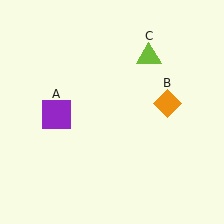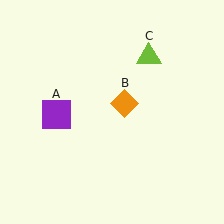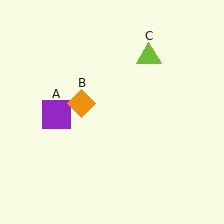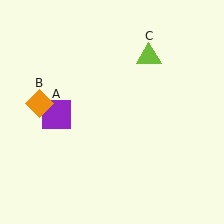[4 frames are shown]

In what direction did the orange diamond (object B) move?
The orange diamond (object B) moved left.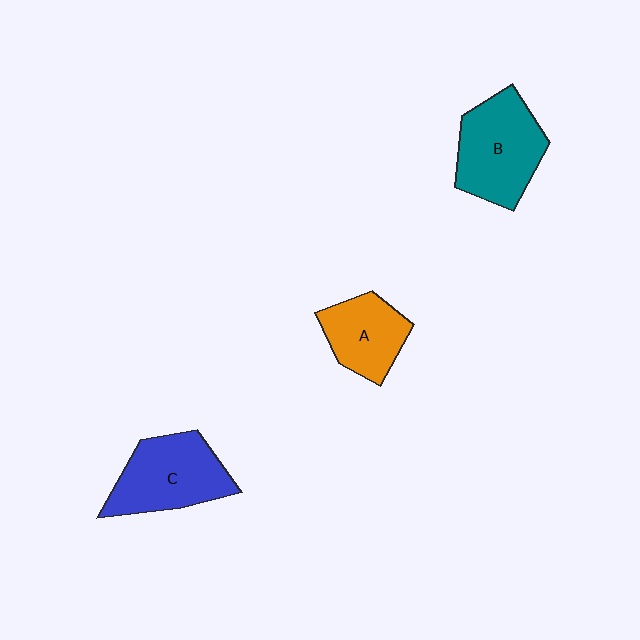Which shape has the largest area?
Shape B (teal).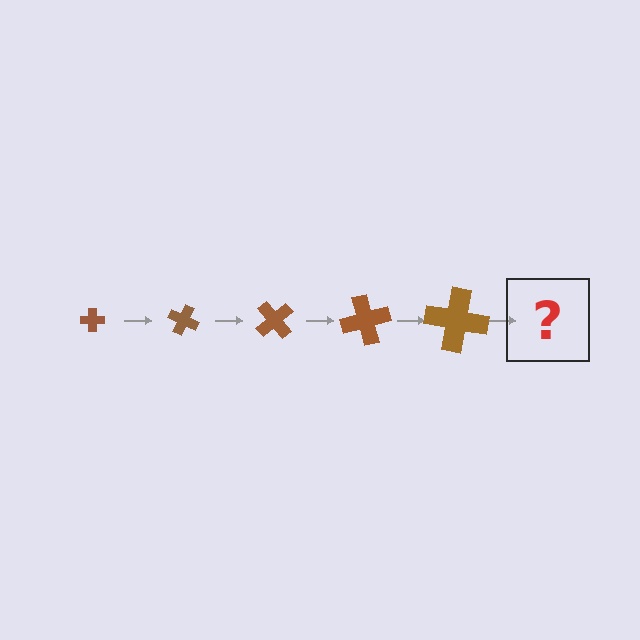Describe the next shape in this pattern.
It should be a cross, larger than the previous one and rotated 125 degrees from the start.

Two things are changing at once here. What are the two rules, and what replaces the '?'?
The two rules are that the cross grows larger each step and it rotates 25 degrees each step. The '?' should be a cross, larger than the previous one and rotated 125 degrees from the start.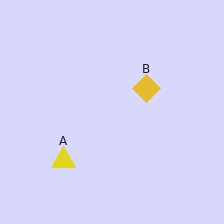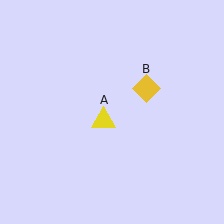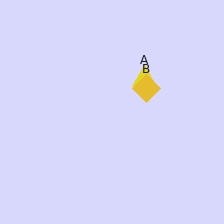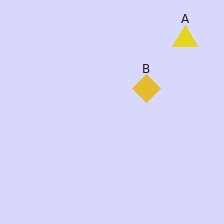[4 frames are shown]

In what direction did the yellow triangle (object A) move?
The yellow triangle (object A) moved up and to the right.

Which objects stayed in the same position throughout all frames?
Yellow diamond (object B) remained stationary.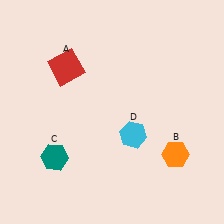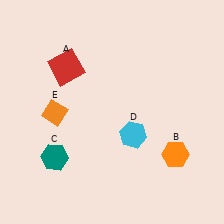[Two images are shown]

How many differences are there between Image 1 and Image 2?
There is 1 difference between the two images.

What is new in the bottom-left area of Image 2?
An orange diamond (E) was added in the bottom-left area of Image 2.